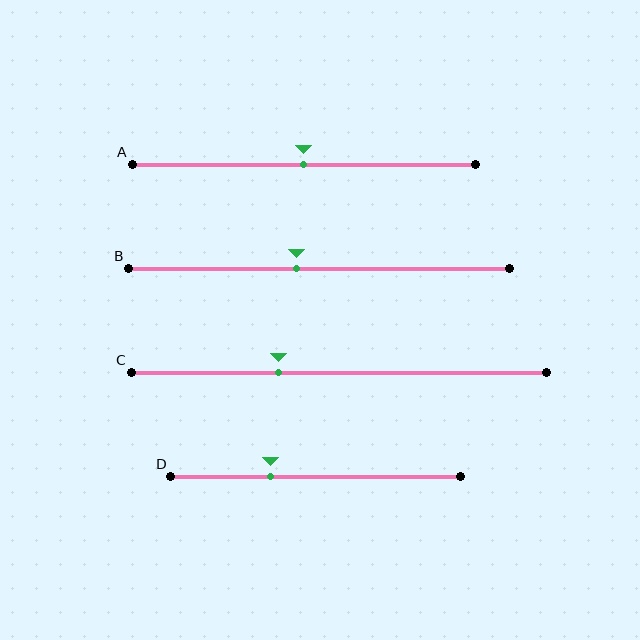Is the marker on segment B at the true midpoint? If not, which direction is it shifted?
No, the marker on segment B is shifted to the left by about 6% of the segment length.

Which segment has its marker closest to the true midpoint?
Segment A has its marker closest to the true midpoint.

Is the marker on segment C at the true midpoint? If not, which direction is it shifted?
No, the marker on segment C is shifted to the left by about 15% of the segment length.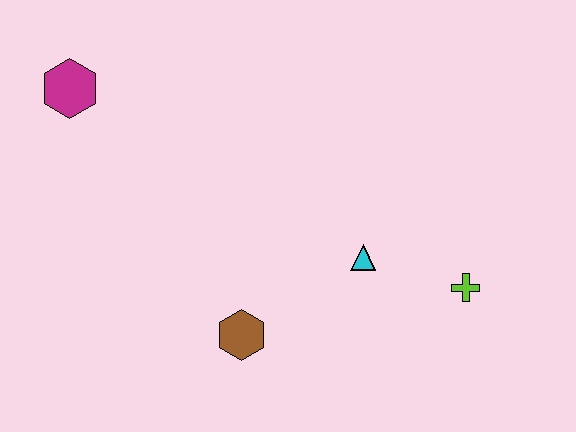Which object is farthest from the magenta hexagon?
The lime cross is farthest from the magenta hexagon.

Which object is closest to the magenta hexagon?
The brown hexagon is closest to the magenta hexagon.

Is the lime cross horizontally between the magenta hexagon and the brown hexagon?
No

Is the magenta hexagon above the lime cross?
Yes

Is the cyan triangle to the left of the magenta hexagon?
No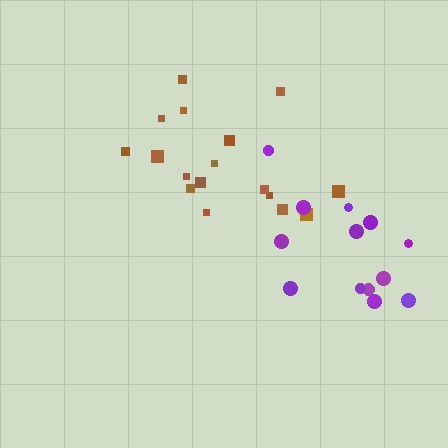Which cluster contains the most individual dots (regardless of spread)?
Brown (17).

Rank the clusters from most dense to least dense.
brown, purple.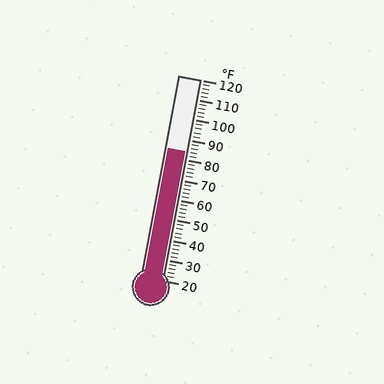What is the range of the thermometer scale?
The thermometer scale ranges from 20°F to 120°F.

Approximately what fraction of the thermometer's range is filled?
The thermometer is filled to approximately 65% of its range.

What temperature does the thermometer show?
The thermometer shows approximately 84°F.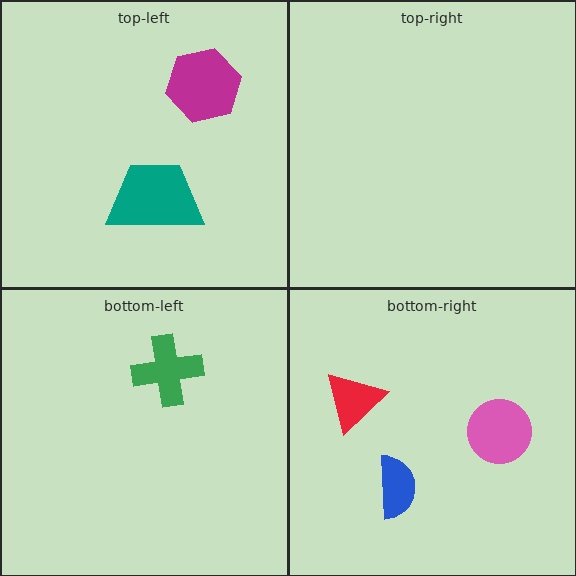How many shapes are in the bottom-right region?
3.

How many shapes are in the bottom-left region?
1.